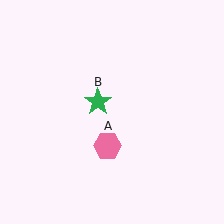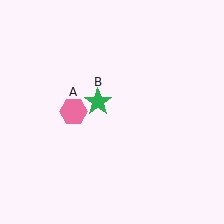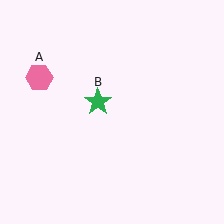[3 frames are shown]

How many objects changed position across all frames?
1 object changed position: pink hexagon (object A).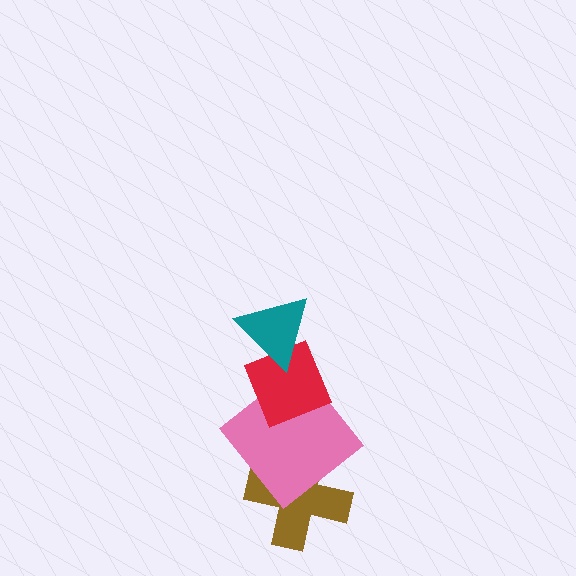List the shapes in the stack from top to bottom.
From top to bottom: the teal triangle, the red diamond, the pink diamond, the brown cross.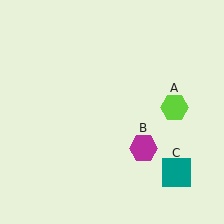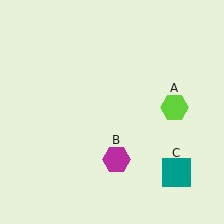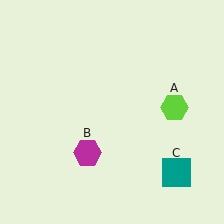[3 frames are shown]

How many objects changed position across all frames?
1 object changed position: magenta hexagon (object B).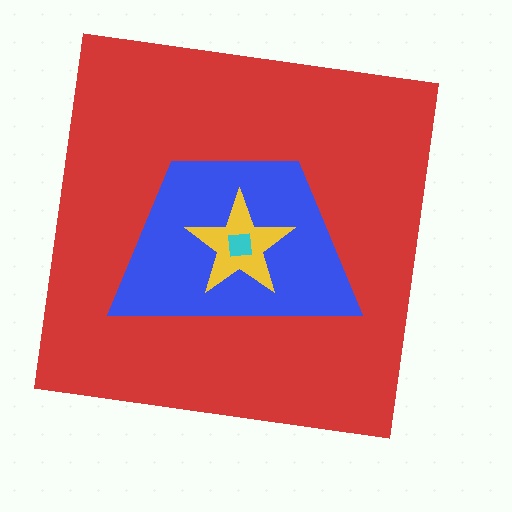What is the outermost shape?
The red square.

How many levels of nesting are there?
4.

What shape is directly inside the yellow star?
The cyan square.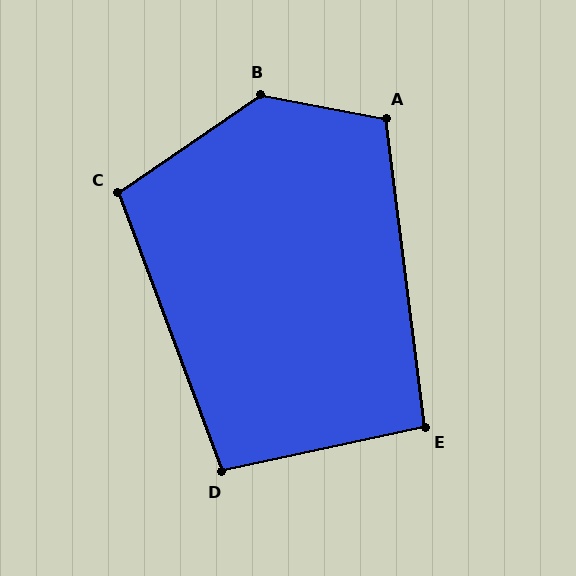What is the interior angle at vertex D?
Approximately 98 degrees (obtuse).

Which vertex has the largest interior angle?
B, at approximately 135 degrees.